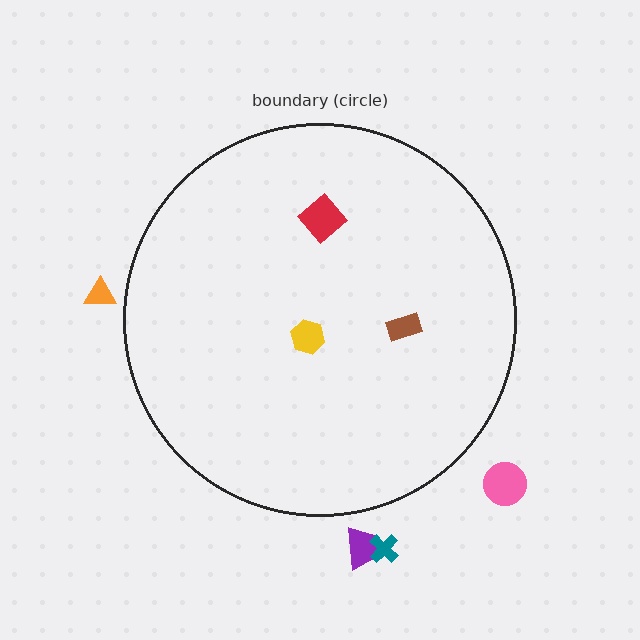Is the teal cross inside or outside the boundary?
Outside.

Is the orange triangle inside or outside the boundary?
Outside.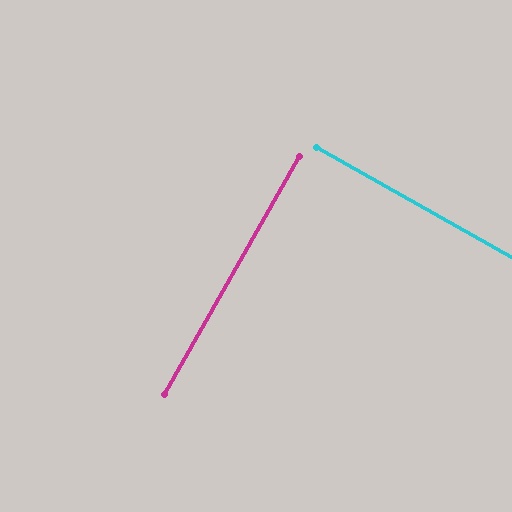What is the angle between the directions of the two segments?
Approximately 90 degrees.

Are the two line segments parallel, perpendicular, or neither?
Perpendicular — they meet at approximately 90°.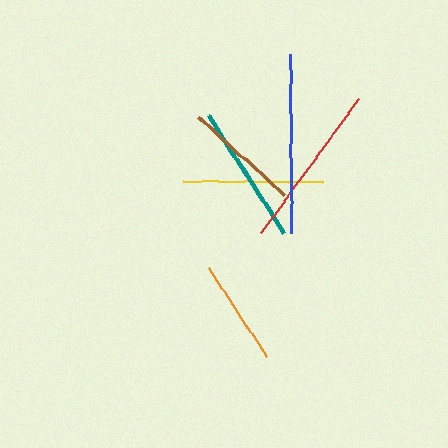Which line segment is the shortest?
The orange line is the shortest at approximately 106 pixels.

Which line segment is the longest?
The blue line is the longest at approximately 179 pixels.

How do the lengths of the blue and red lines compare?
The blue and red lines are approximately the same length.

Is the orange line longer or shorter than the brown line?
The brown line is longer than the orange line.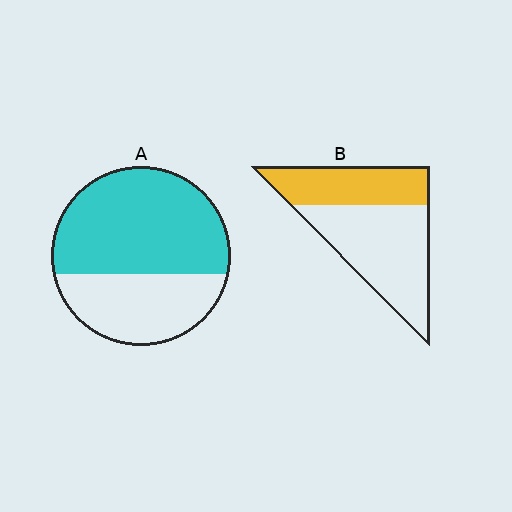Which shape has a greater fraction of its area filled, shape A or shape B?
Shape A.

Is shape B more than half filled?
No.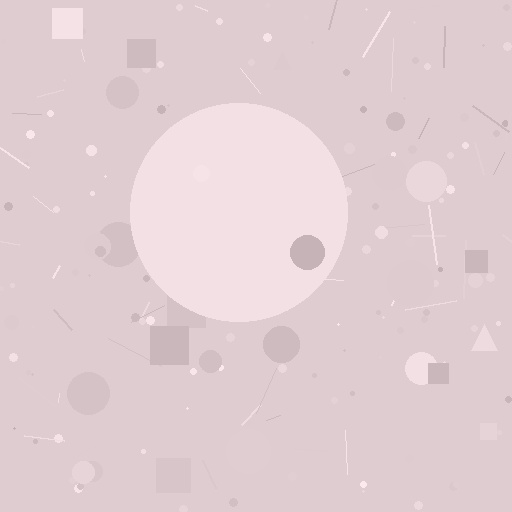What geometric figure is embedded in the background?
A circle is embedded in the background.